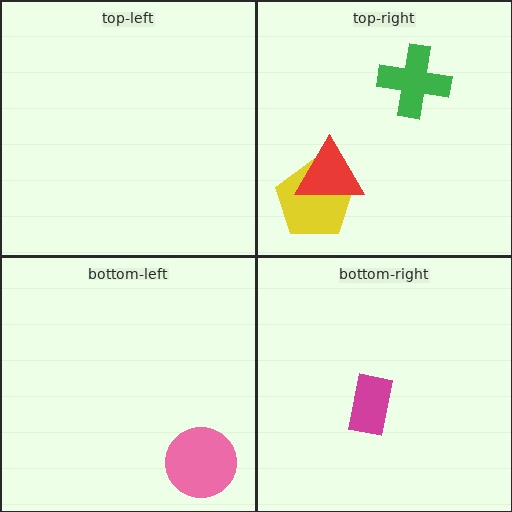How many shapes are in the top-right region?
3.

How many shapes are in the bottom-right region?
1.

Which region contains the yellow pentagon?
The top-right region.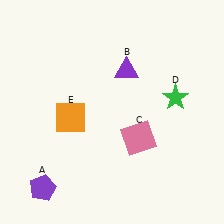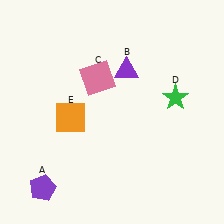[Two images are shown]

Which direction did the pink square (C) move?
The pink square (C) moved up.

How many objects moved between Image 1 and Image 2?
1 object moved between the two images.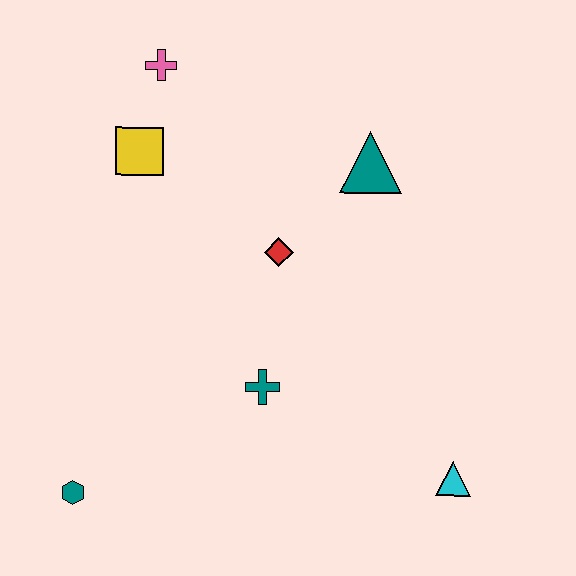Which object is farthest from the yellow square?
The cyan triangle is farthest from the yellow square.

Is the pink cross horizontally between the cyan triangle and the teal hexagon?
Yes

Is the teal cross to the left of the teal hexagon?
No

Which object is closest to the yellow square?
The pink cross is closest to the yellow square.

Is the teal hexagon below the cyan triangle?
Yes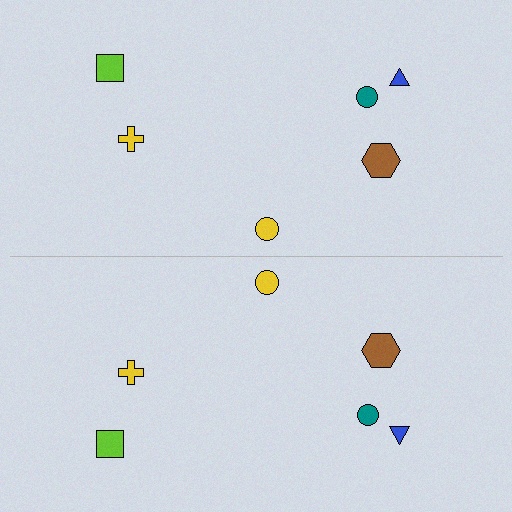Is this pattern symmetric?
Yes, this pattern has bilateral (reflection) symmetry.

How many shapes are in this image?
There are 12 shapes in this image.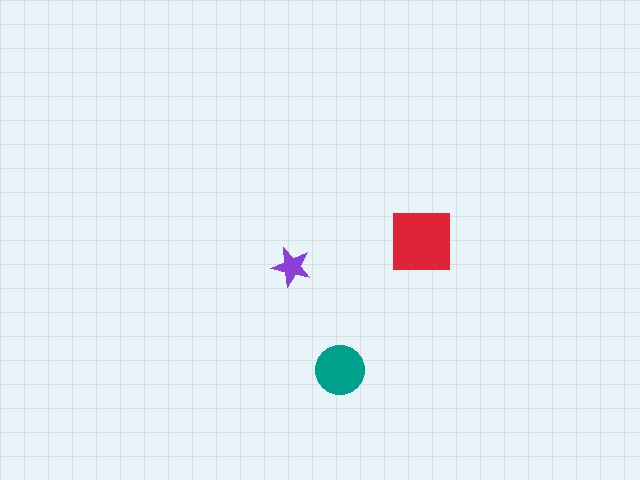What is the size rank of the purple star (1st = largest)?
3rd.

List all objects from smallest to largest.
The purple star, the teal circle, the red square.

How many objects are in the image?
There are 3 objects in the image.